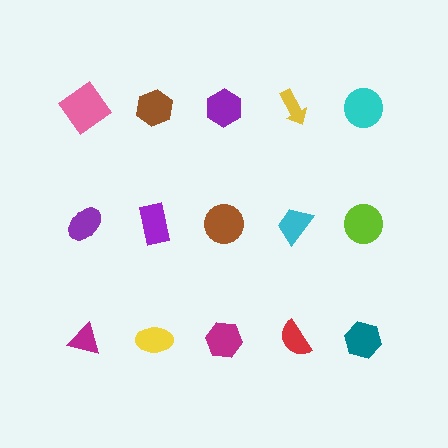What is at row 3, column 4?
A red semicircle.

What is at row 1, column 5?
A cyan circle.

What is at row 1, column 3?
A purple hexagon.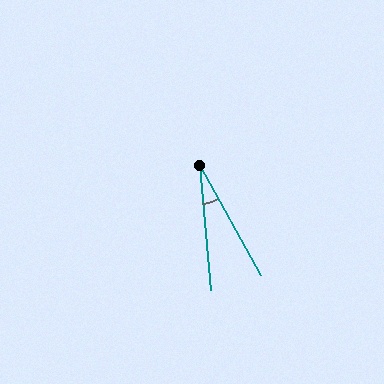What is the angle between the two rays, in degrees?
Approximately 24 degrees.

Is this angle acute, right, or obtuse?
It is acute.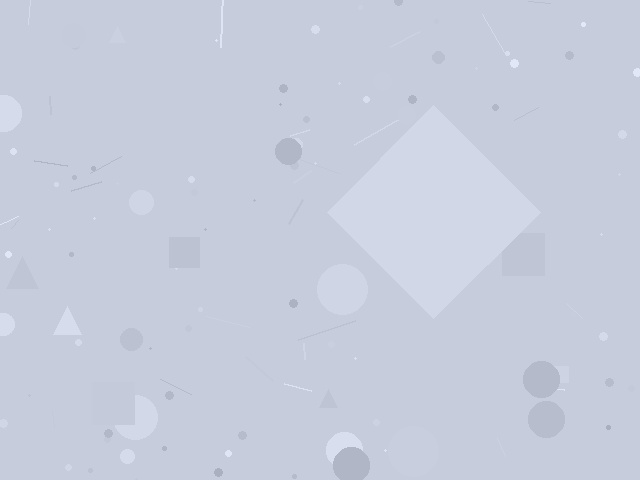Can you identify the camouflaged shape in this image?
The camouflaged shape is a diamond.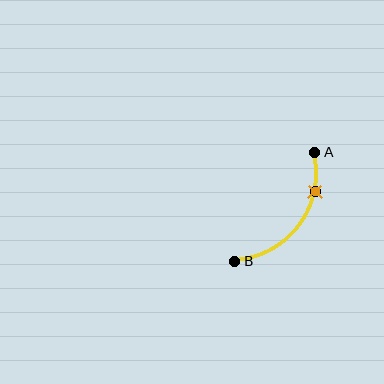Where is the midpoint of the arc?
The arc midpoint is the point on the curve farthest from the straight line joining A and B. It sits below and to the right of that line.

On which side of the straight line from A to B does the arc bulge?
The arc bulges below and to the right of the straight line connecting A and B.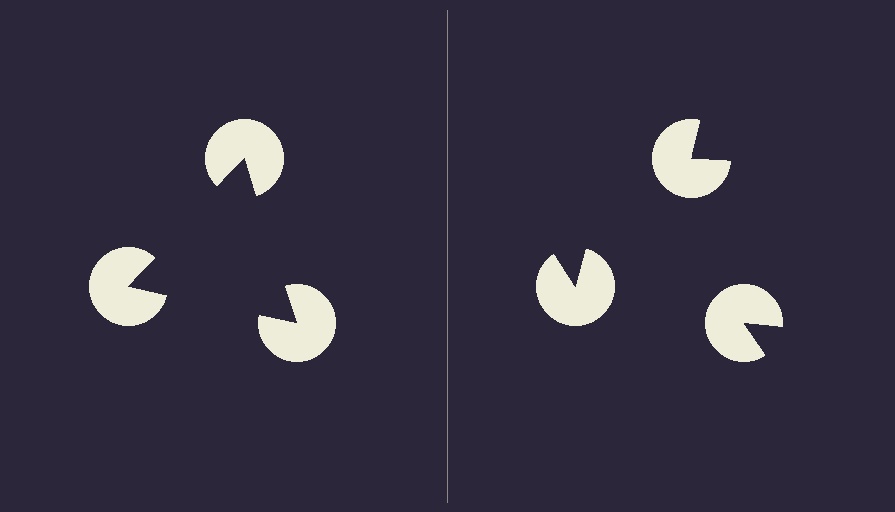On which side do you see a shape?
An illusory triangle appears on the left side. On the right side the wedge cuts are rotated, so no coherent shape forms.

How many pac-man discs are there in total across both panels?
6 — 3 on each side.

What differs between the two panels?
The pac-man discs are positioned identically on both sides; only the wedge orientations differ. On the left they align to a triangle; on the right they are misaligned.